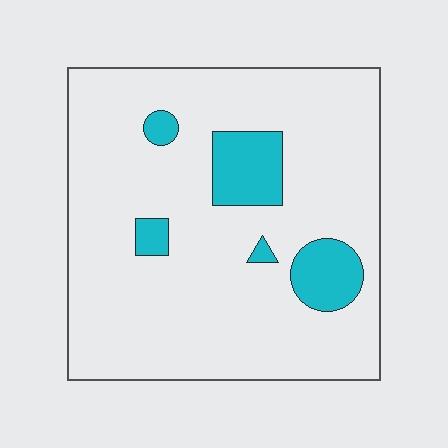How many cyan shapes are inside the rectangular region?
5.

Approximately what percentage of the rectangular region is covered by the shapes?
Approximately 15%.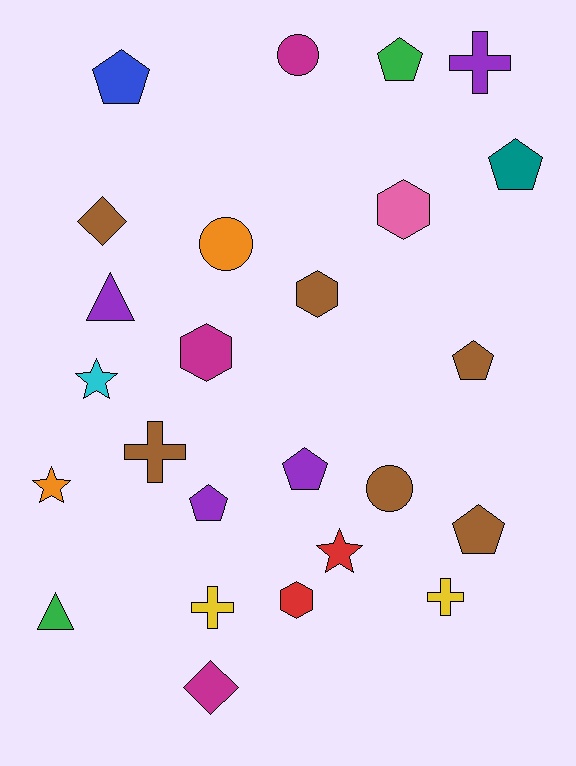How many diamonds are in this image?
There are 2 diamonds.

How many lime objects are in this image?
There are no lime objects.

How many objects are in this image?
There are 25 objects.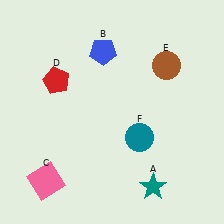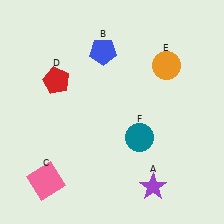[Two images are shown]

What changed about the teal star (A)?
In Image 1, A is teal. In Image 2, it changed to purple.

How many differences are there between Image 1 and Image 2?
There are 2 differences between the two images.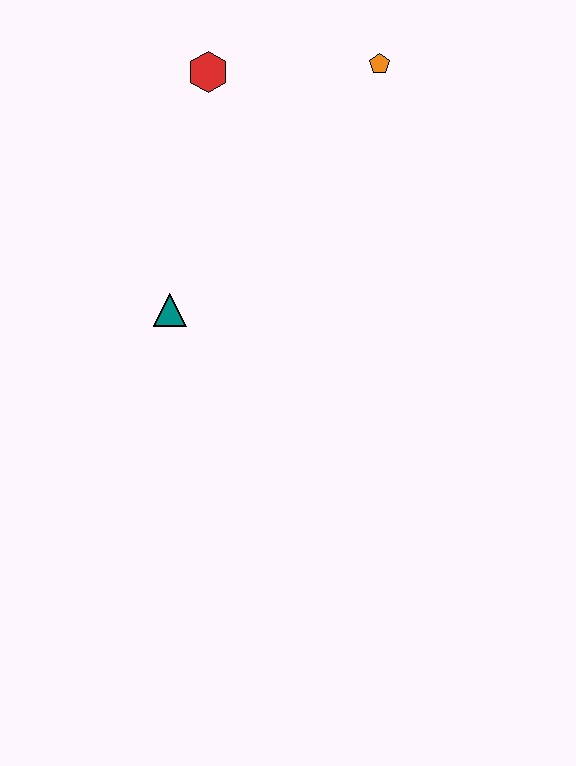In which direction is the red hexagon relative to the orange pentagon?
The red hexagon is to the left of the orange pentagon.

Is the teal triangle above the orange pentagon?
No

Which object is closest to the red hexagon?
The orange pentagon is closest to the red hexagon.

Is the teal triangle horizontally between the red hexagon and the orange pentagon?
No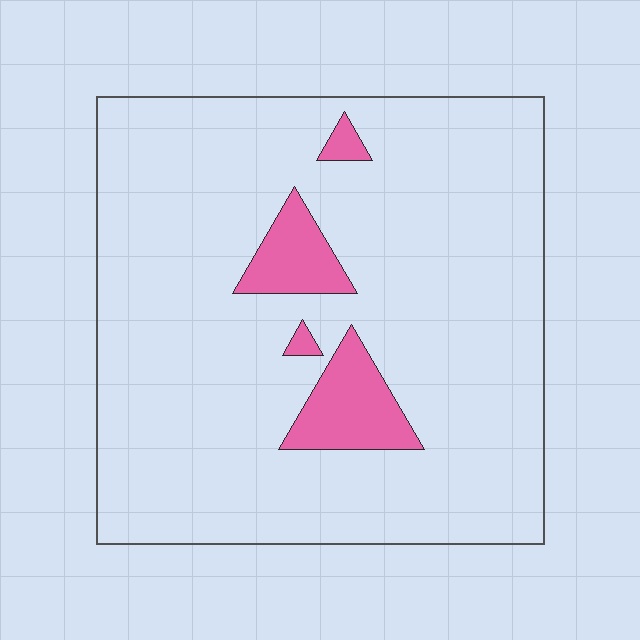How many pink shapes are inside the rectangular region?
4.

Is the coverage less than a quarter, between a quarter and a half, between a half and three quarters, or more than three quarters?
Less than a quarter.